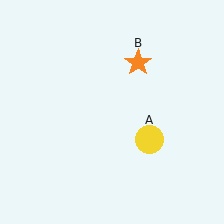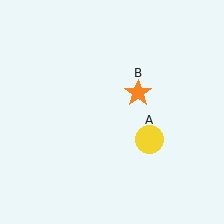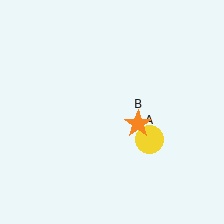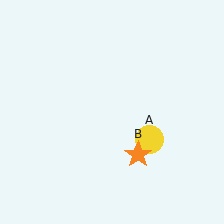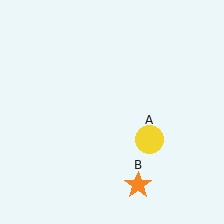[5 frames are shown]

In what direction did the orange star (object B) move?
The orange star (object B) moved down.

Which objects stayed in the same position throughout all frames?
Yellow circle (object A) remained stationary.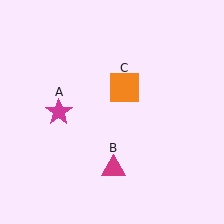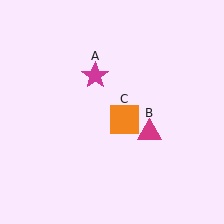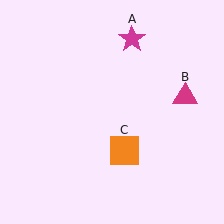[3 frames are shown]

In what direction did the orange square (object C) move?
The orange square (object C) moved down.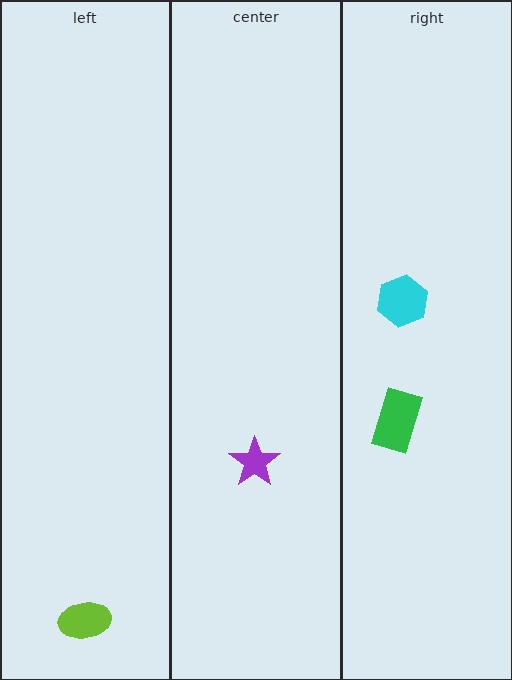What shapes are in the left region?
The lime ellipse.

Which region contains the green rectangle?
The right region.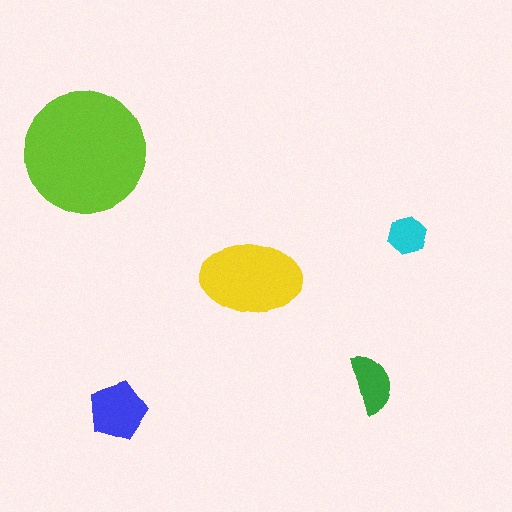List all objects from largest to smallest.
The lime circle, the yellow ellipse, the blue pentagon, the green semicircle, the cyan hexagon.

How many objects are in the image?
There are 5 objects in the image.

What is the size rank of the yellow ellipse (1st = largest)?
2nd.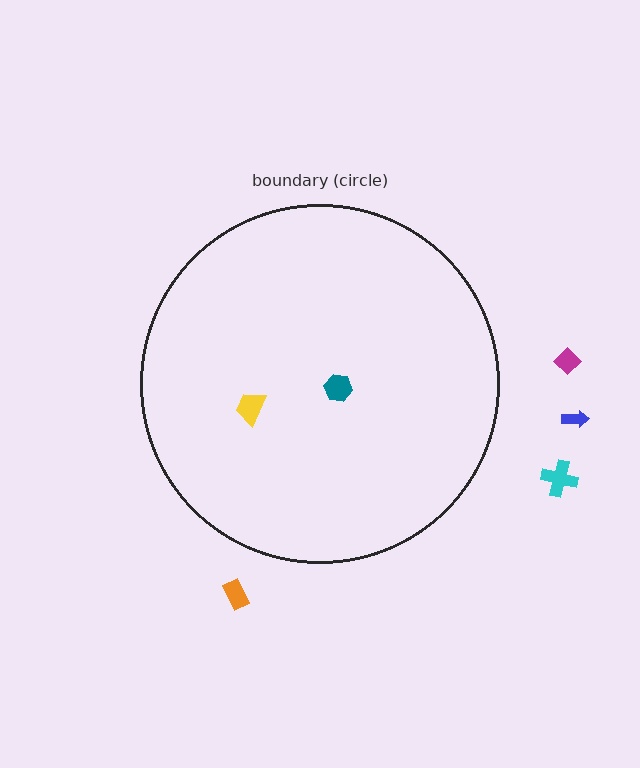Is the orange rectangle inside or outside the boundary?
Outside.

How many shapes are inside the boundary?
2 inside, 4 outside.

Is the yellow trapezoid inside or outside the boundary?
Inside.